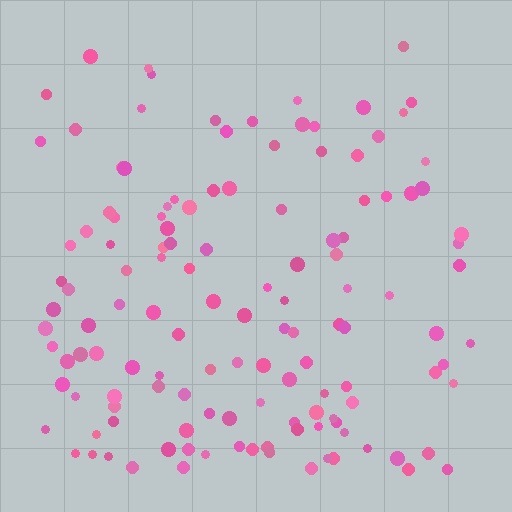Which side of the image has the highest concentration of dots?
The bottom.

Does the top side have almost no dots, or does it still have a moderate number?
Still a moderate number, just noticeably fewer than the bottom.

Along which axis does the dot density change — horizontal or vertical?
Vertical.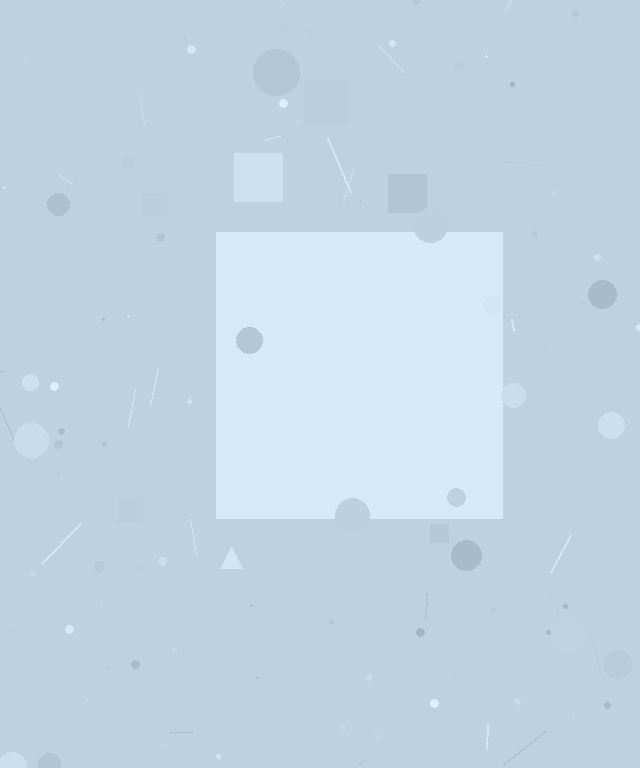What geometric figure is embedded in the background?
A square is embedded in the background.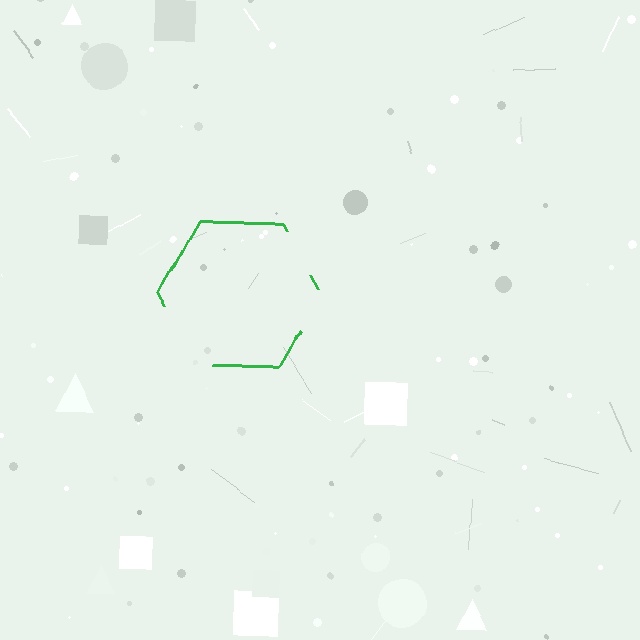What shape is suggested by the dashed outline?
The dashed outline suggests a hexagon.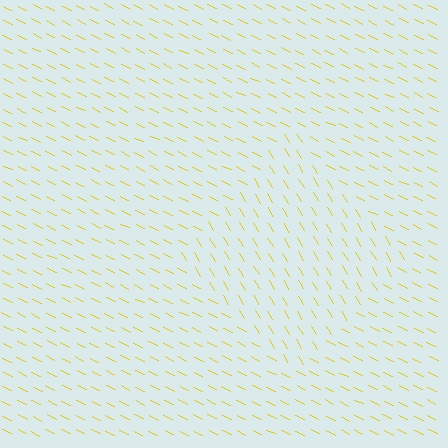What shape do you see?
I see a diamond.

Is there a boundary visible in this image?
Yes, there is a texture boundary formed by a change in line orientation.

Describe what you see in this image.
The image is filled with small yellow line segments. A diamond region in the image has lines oriented differently from the surrounding lines, creating a visible texture boundary.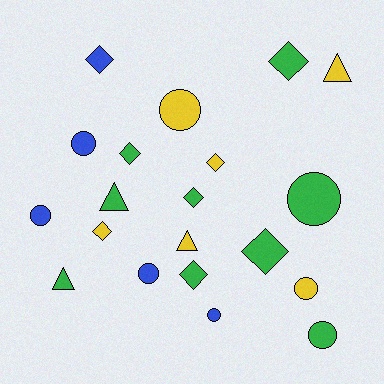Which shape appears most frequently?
Circle, with 8 objects.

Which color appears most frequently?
Green, with 9 objects.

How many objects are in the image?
There are 20 objects.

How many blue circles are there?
There are 4 blue circles.